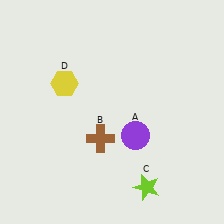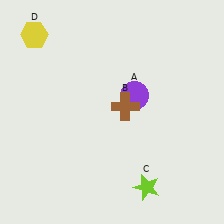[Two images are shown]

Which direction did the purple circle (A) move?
The purple circle (A) moved up.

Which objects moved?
The objects that moved are: the purple circle (A), the brown cross (B), the yellow hexagon (D).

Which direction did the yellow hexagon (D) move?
The yellow hexagon (D) moved up.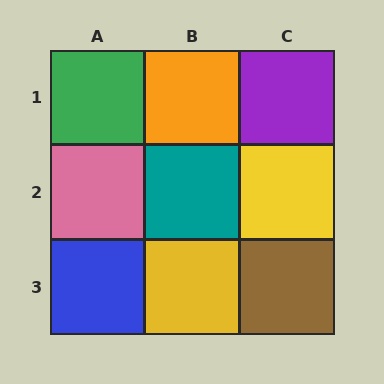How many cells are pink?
1 cell is pink.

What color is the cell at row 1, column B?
Orange.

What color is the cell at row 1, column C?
Purple.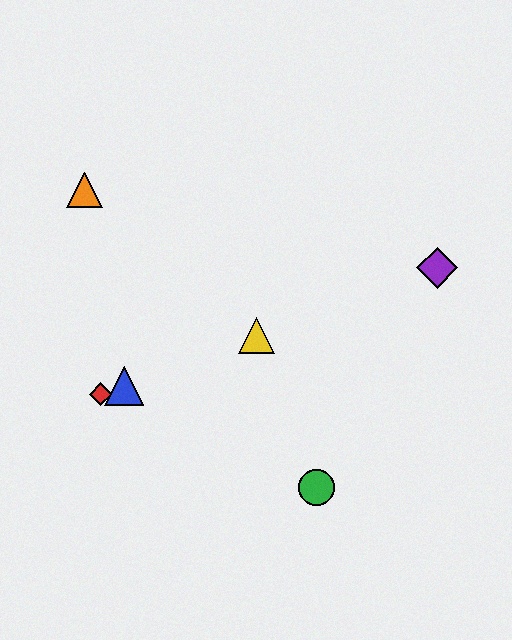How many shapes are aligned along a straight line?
4 shapes (the red diamond, the blue triangle, the yellow triangle, the purple diamond) are aligned along a straight line.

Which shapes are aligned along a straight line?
The red diamond, the blue triangle, the yellow triangle, the purple diamond are aligned along a straight line.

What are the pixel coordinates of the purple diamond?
The purple diamond is at (437, 268).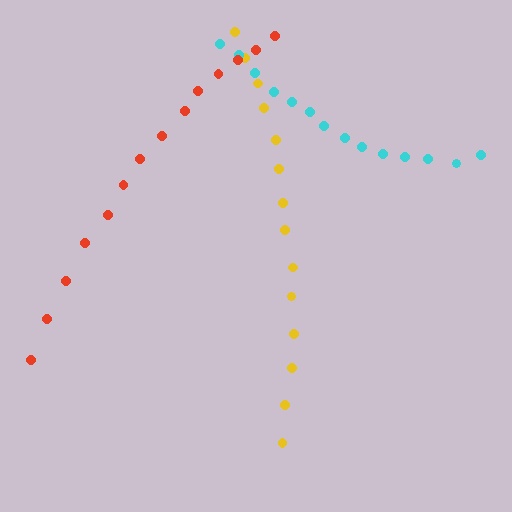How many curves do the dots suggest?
There are 3 distinct paths.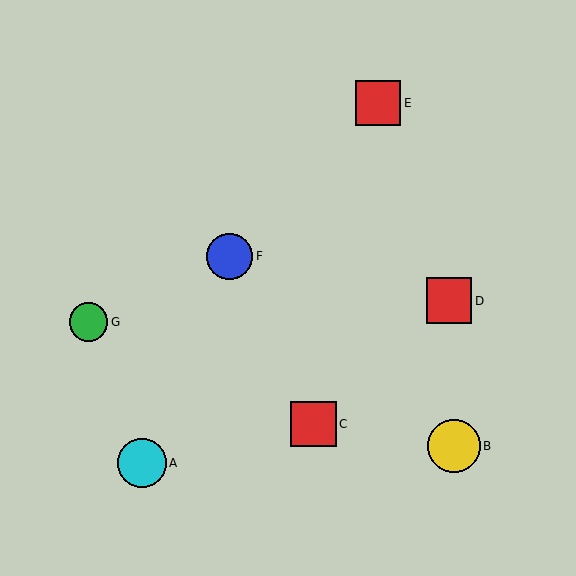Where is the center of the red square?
The center of the red square is at (449, 301).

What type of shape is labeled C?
Shape C is a red square.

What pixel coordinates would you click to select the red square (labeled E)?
Click at (378, 103) to select the red square E.